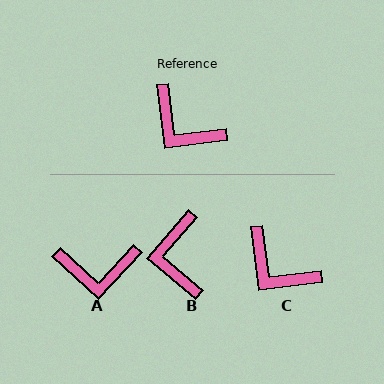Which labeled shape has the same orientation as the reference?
C.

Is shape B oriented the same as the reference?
No, it is off by about 47 degrees.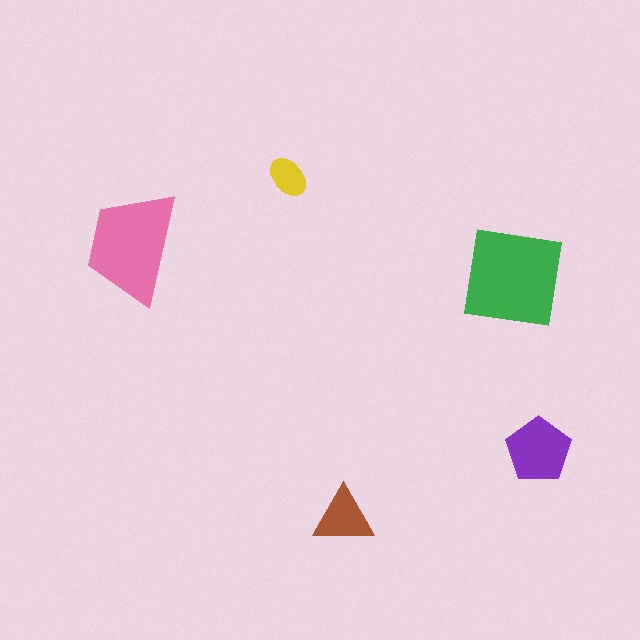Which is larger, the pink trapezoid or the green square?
The green square.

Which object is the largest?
The green square.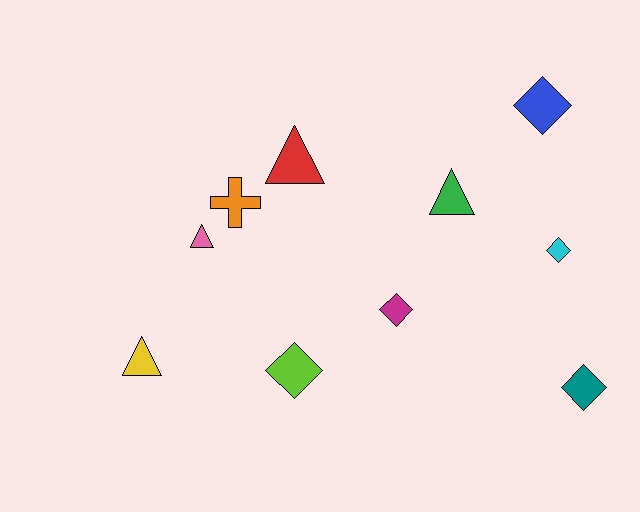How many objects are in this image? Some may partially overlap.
There are 10 objects.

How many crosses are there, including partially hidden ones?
There is 1 cross.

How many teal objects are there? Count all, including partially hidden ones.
There is 1 teal object.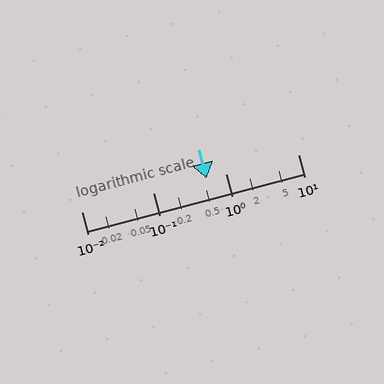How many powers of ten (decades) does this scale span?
The scale spans 3 decades, from 0.01 to 10.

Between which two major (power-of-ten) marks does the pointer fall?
The pointer is between 0.1 and 1.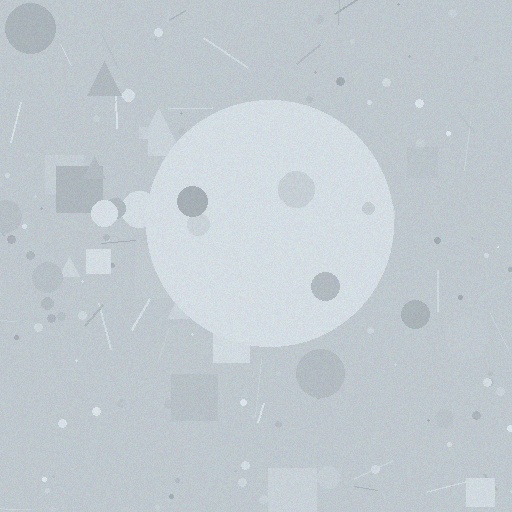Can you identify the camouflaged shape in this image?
The camouflaged shape is a circle.